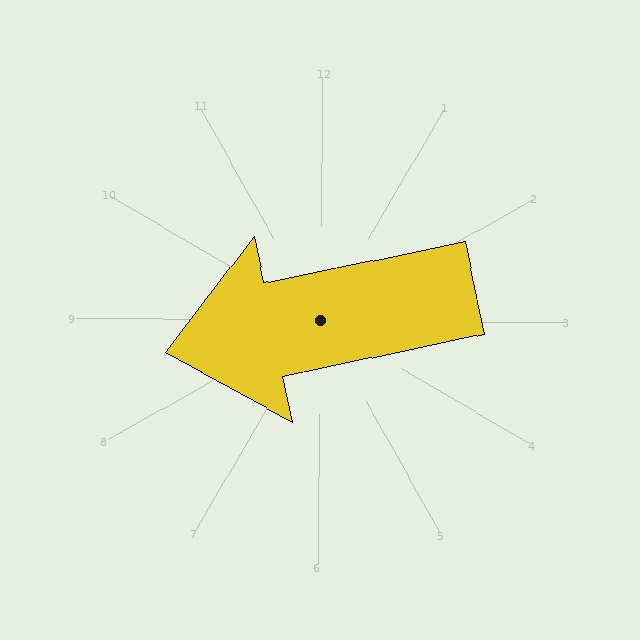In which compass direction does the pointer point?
West.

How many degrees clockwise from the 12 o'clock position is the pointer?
Approximately 258 degrees.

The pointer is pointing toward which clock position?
Roughly 9 o'clock.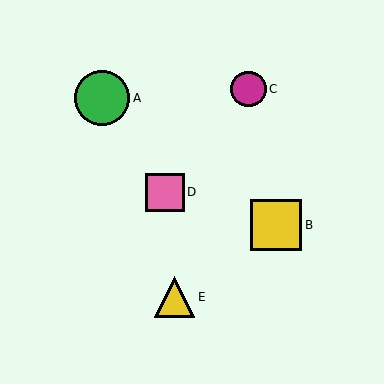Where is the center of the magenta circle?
The center of the magenta circle is at (248, 89).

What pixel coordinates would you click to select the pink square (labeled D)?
Click at (165, 192) to select the pink square D.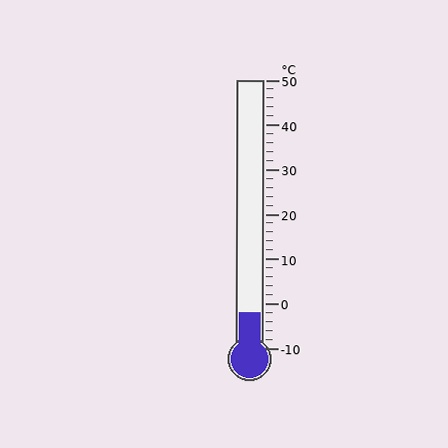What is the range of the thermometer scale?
The thermometer scale ranges from -10°C to 50°C.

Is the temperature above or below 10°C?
The temperature is below 10°C.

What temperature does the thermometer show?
The thermometer shows approximately -2°C.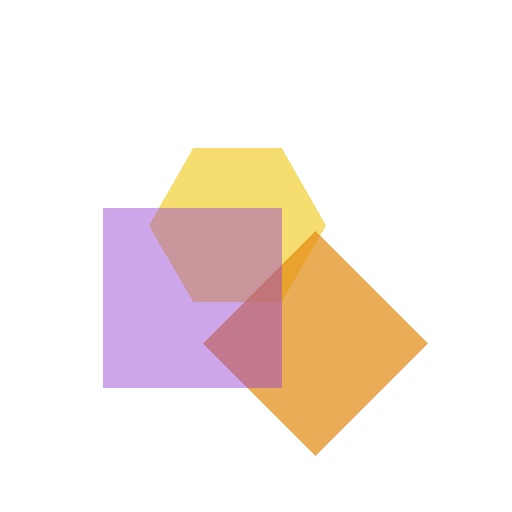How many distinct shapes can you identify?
There are 3 distinct shapes: a yellow hexagon, an orange diamond, a purple square.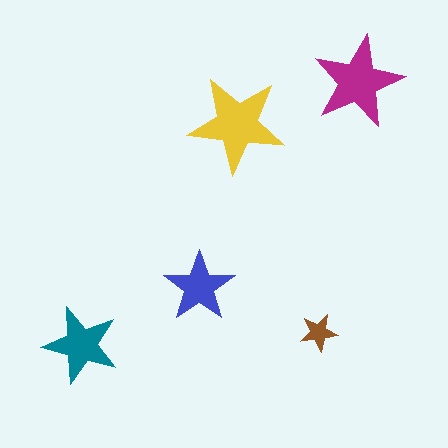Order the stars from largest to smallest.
the yellow one, the magenta one, the teal one, the blue one, the brown one.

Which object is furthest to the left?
The teal star is leftmost.